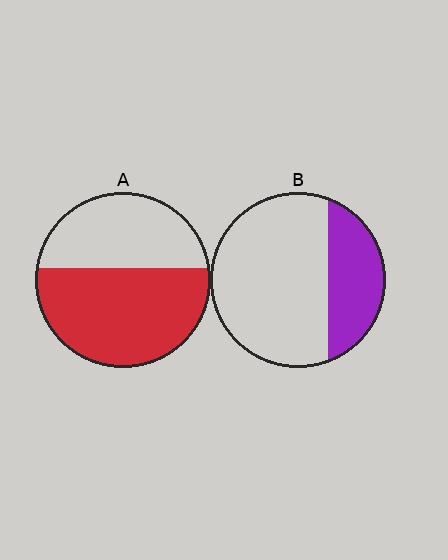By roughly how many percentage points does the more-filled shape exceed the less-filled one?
By roughly 30 percentage points (A over B).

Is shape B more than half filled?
No.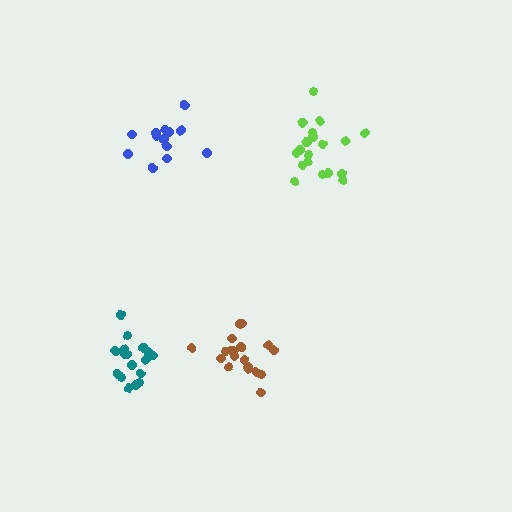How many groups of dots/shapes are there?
There are 4 groups.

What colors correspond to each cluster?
The clusters are colored: teal, lime, brown, blue.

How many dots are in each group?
Group 1: 17 dots, Group 2: 19 dots, Group 3: 19 dots, Group 4: 13 dots (68 total).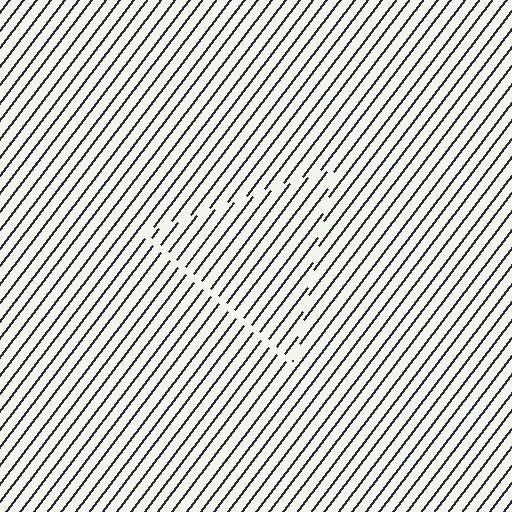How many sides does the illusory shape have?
3 sides — the line-ends trace a triangle.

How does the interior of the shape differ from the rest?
The interior of the shape contains the same grating, shifted by half a period — the contour is defined by the phase discontinuity where line-ends from the inner and outer gratings abut.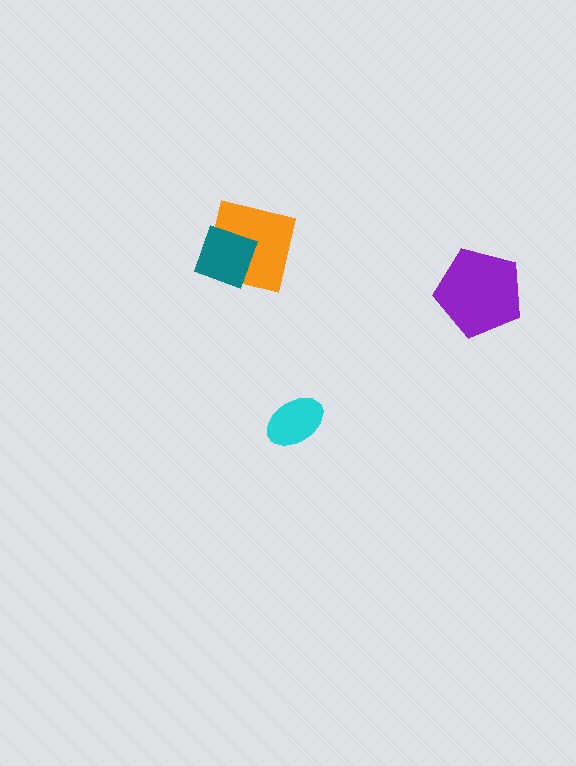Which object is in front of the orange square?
The teal diamond is in front of the orange square.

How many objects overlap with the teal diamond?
1 object overlaps with the teal diamond.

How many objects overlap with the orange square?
1 object overlaps with the orange square.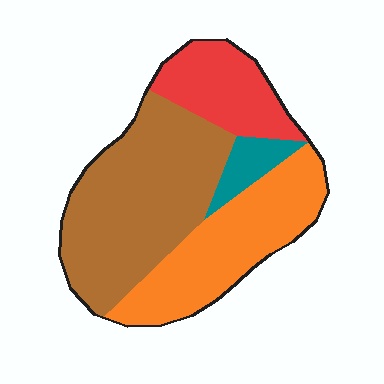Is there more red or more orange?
Orange.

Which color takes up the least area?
Teal, at roughly 5%.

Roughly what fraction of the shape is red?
Red covers 18% of the shape.